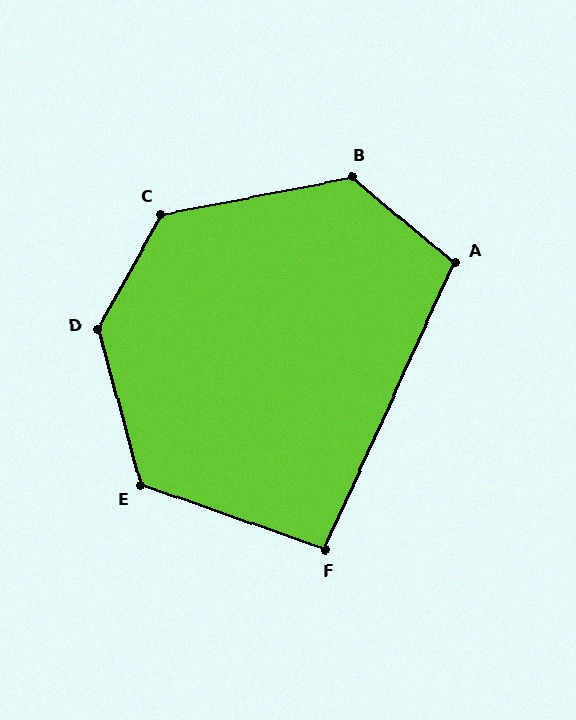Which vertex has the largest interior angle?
D, at approximately 135 degrees.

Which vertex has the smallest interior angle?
F, at approximately 95 degrees.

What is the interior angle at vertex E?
Approximately 125 degrees (obtuse).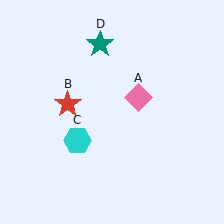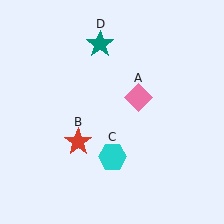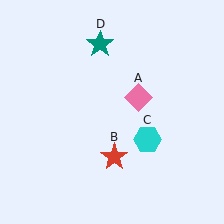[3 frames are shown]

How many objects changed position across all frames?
2 objects changed position: red star (object B), cyan hexagon (object C).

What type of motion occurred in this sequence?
The red star (object B), cyan hexagon (object C) rotated counterclockwise around the center of the scene.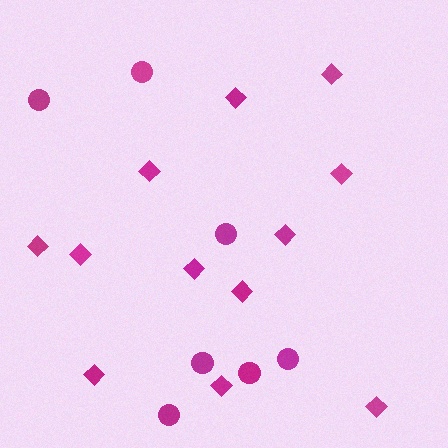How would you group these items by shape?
There are 2 groups: one group of circles (7) and one group of diamonds (12).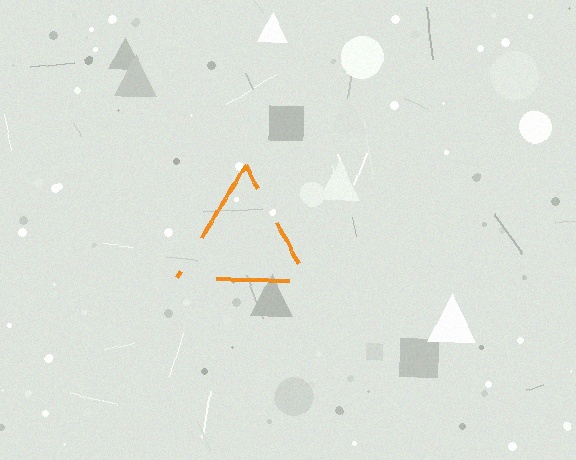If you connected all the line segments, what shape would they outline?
They would outline a triangle.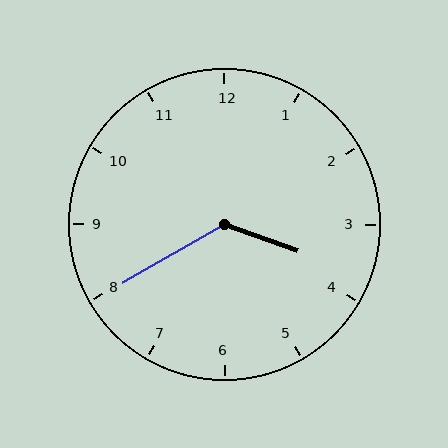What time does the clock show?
3:40.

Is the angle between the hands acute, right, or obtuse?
It is obtuse.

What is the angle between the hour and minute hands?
Approximately 130 degrees.